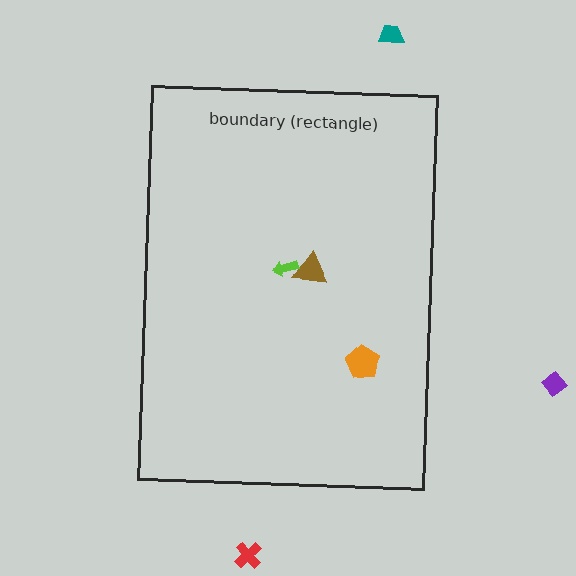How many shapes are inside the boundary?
3 inside, 3 outside.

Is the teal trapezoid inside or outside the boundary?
Outside.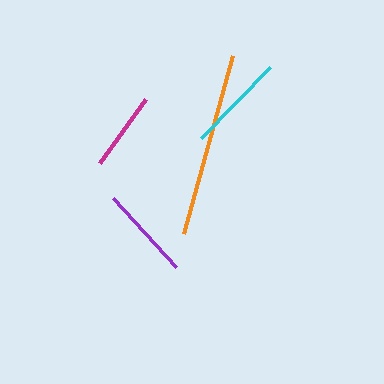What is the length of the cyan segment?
The cyan segment is approximately 100 pixels long.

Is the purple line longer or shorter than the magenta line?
The purple line is longer than the magenta line.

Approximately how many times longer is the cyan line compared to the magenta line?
The cyan line is approximately 1.3 times the length of the magenta line.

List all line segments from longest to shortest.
From longest to shortest: orange, cyan, purple, magenta.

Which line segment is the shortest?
The magenta line is the shortest at approximately 78 pixels.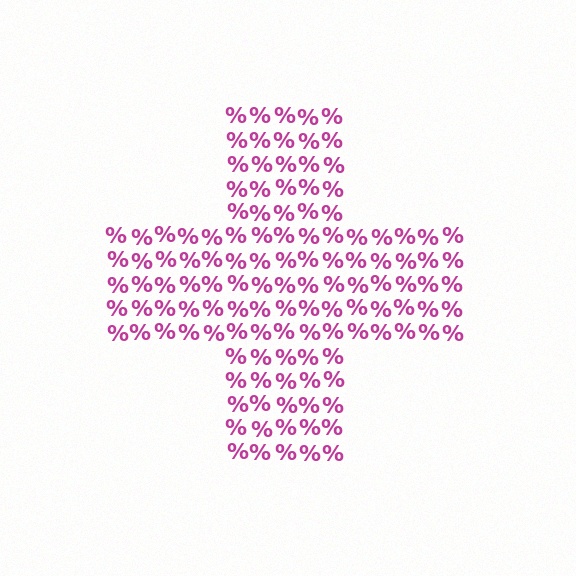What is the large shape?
The large shape is a cross.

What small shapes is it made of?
It is made of small percent signs.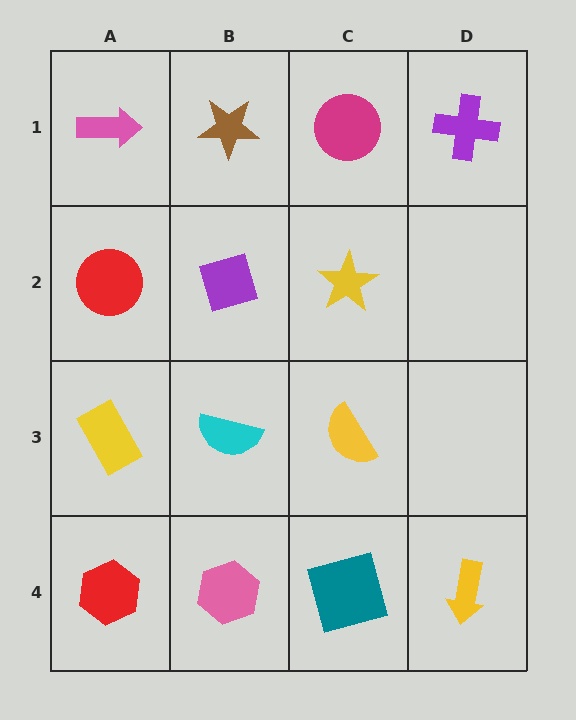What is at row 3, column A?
A yellow rectangle.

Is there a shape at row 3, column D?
No, that cell is empty.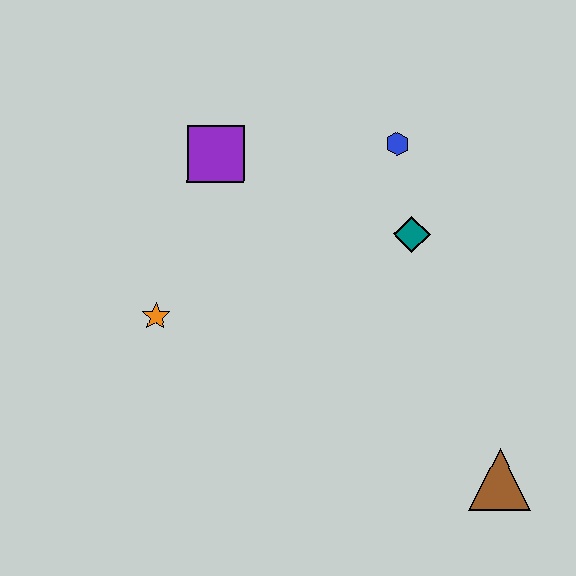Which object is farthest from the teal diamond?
The orange star is farthest from the teal diamond.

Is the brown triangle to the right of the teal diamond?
Yes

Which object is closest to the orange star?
The purple square is closest to the orange star.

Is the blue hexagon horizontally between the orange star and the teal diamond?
Yes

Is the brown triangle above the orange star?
No